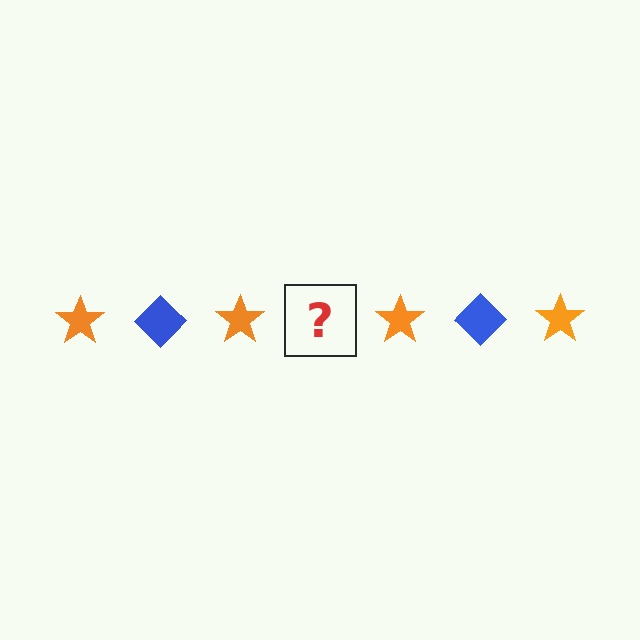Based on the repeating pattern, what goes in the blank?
The blank should be a blue diamond.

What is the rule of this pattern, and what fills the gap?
The rule is that the pattern alternates between orange star and blue diamond. The gap should be filled with a blue diamond.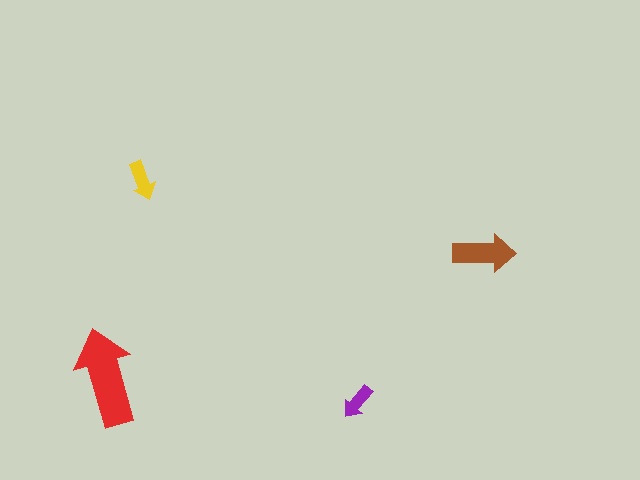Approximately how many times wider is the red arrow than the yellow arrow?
About 2.5 times wider.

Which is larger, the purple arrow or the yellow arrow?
The yellow one.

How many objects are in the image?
There are 4 objects in the image.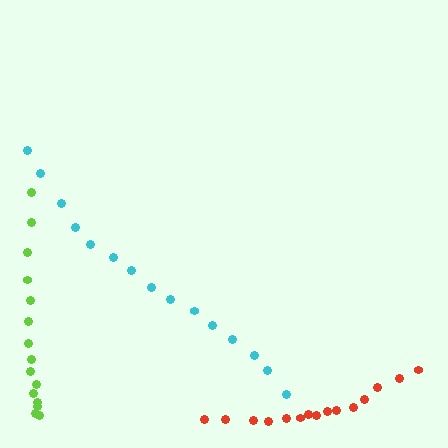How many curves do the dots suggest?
There are 3 distinct paths.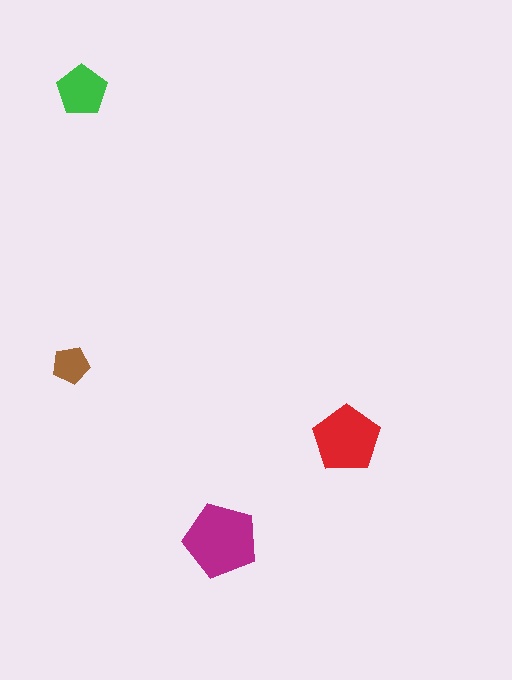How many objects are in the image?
There are 4 objects in the image.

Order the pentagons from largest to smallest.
the magenta one, the red one, the green one, the brown one.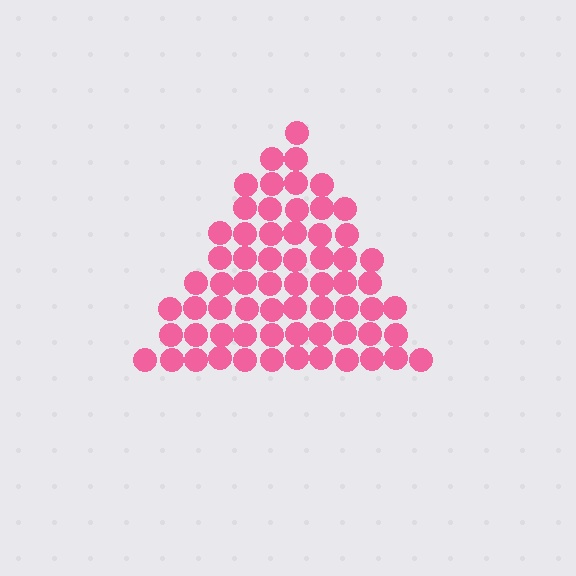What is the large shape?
The large shape is a triangle.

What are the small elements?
The small elements are circles.